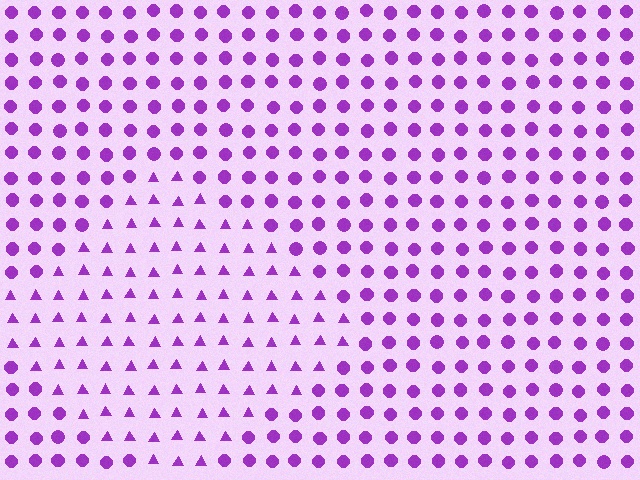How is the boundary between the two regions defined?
The boundary is defined by a change in element shape: triangles inside vs. circles outside. All elements share the same color and spacing.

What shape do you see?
I see a diamond.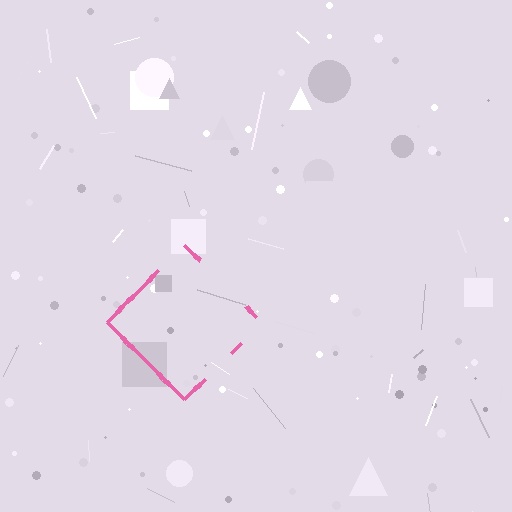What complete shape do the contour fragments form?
The contour fragments form a diamond.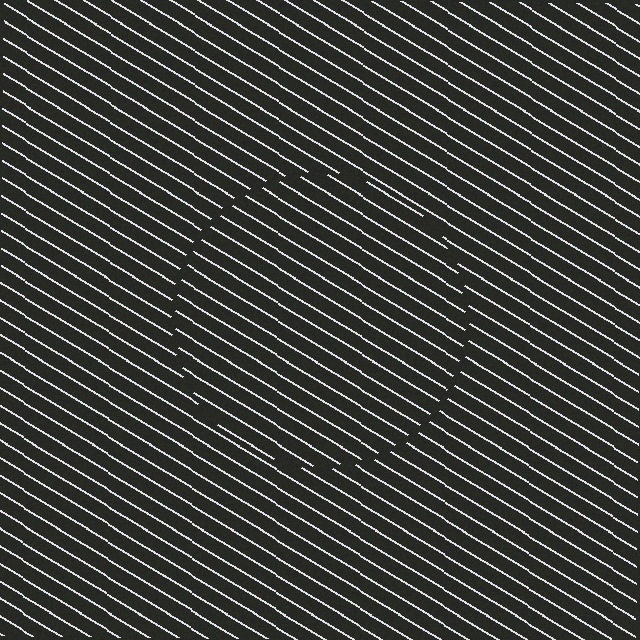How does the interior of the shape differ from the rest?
The interior of the shape contains the same grating, shifted by half a period — the contour is defined by the phase discontinuity where line-ends from the inner and outer gratings abut.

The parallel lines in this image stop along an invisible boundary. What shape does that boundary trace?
An illusory circle. The interior of the shape contains the same grating, shifted by half a period — the contour is defined by the phase discontinuity where line-ends from the inner and outer gratings abut.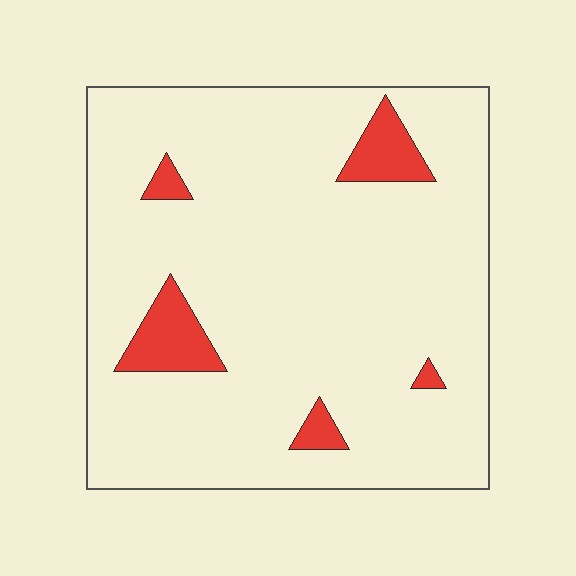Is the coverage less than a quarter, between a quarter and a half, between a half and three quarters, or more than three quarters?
Less than a quarter.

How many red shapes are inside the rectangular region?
5.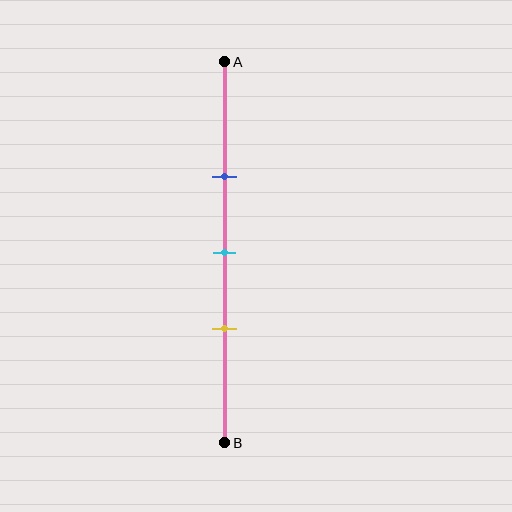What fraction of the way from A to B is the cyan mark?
The cyan mark is approximately 50% (0.5) of the way from A to B.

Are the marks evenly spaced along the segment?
Yes, the marks are approximately evenly spaced.